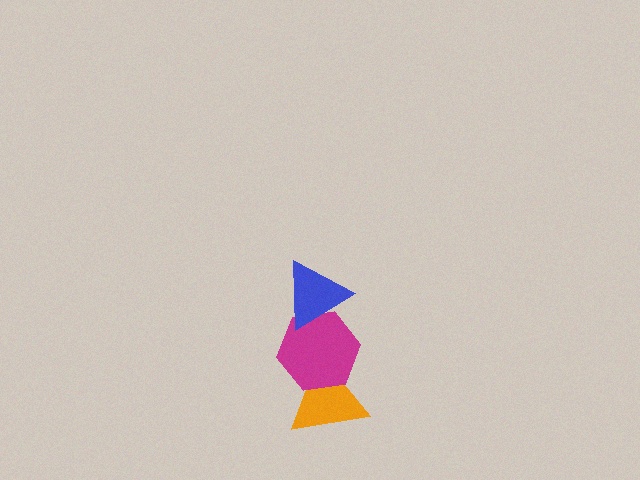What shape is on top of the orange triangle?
The magenta hexagon is on top of the orange triangle.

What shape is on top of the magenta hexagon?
The blue triangle is on top of the magenta hexagon.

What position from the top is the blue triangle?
The blue triangle is 1st from the top.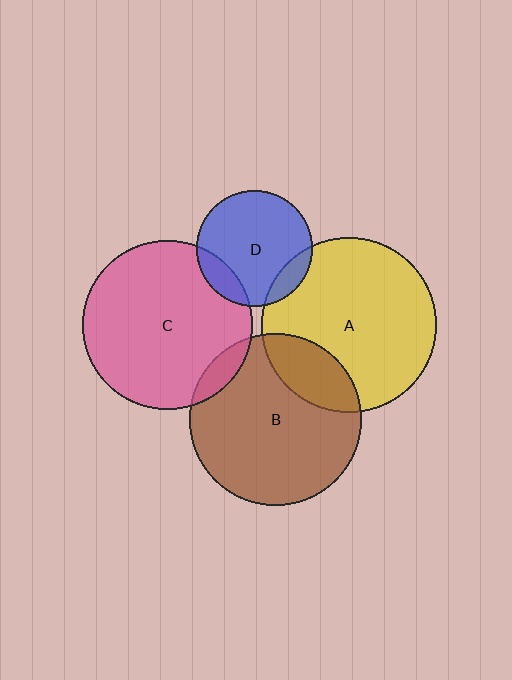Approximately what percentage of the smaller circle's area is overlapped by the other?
Approximately 15%.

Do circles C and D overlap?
Yes.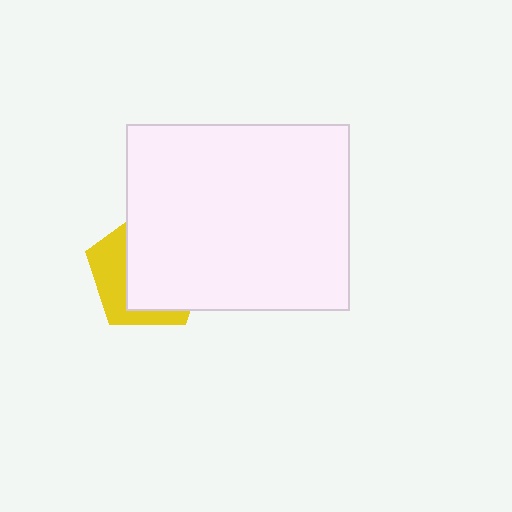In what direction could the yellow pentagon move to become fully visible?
The yellow pentagon could move left. That would shift it out from behind the white rectangle entirely.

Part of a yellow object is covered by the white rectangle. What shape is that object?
It is a pentagon.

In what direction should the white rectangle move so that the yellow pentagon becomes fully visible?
The white rectangle should move right. That is the shortest direction to clear the overlap and leave the yellow pentagon fully visible.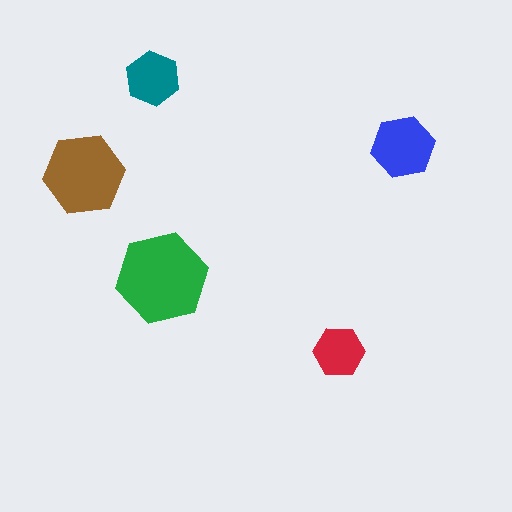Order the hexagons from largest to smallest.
the green one, the brown one, the blue one, the teal one, the red one.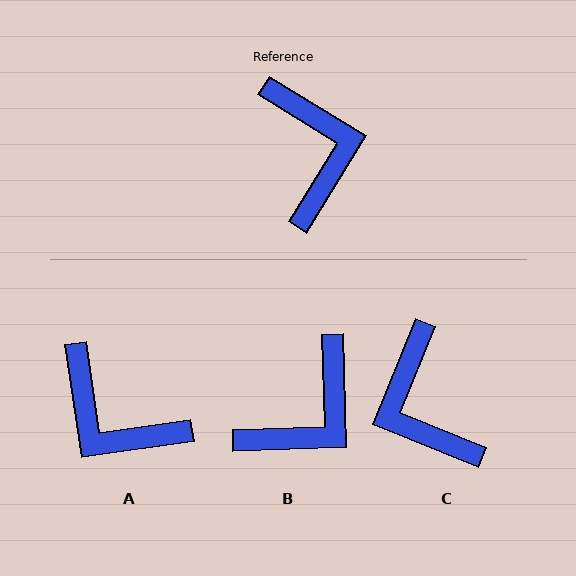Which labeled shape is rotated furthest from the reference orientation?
C, about 171 degrees away.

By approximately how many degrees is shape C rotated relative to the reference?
Approximately 171 degrees clockwise.